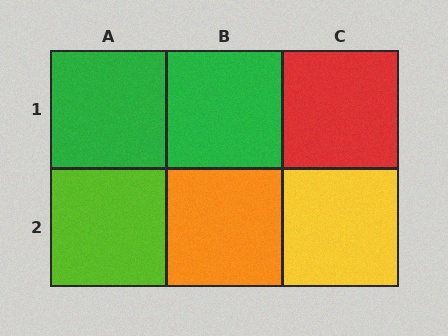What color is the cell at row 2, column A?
Lime.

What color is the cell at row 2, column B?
Orange.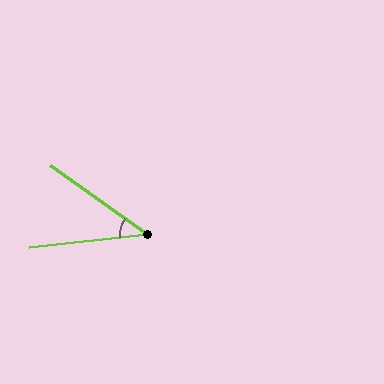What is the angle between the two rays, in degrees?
Approximately 42 degrees.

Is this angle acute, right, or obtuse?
It is acute.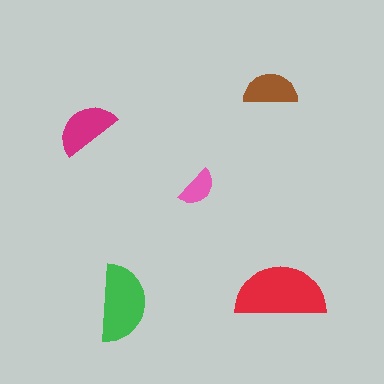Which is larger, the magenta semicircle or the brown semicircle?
The magenta one.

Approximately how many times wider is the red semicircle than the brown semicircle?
About 1.5 times wider.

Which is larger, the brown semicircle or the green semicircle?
The green one.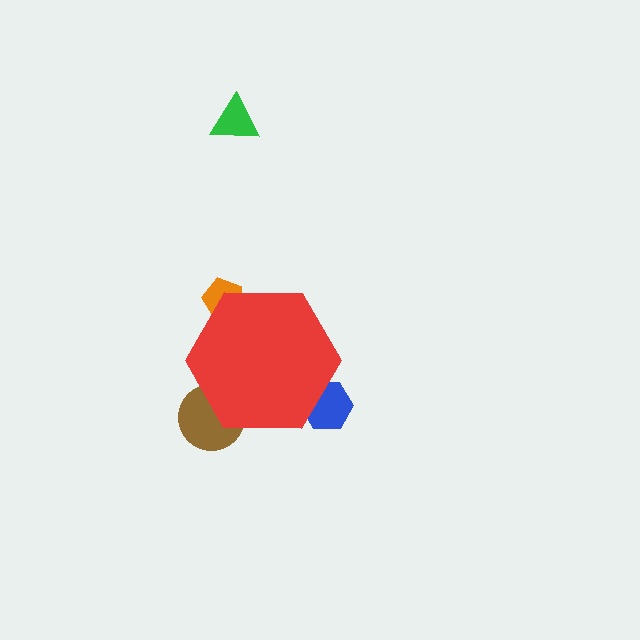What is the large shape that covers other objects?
A red hexagon.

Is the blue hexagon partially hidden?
Yes, the blue hexagon is partially hidden behind the red hexagon.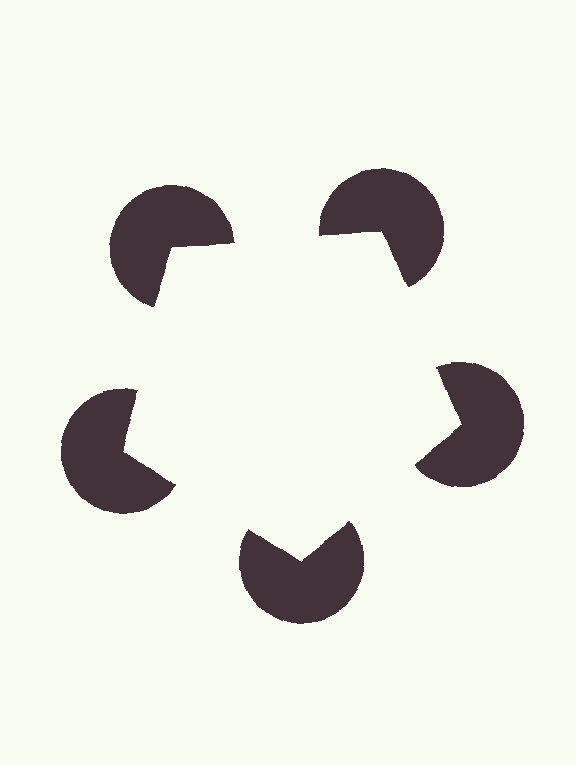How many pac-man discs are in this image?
There are 5 — one at each vertex of the illusory pentagon.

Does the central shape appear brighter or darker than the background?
It typically appears slightly brighter than the background, even though no actual brightness change is drawn.